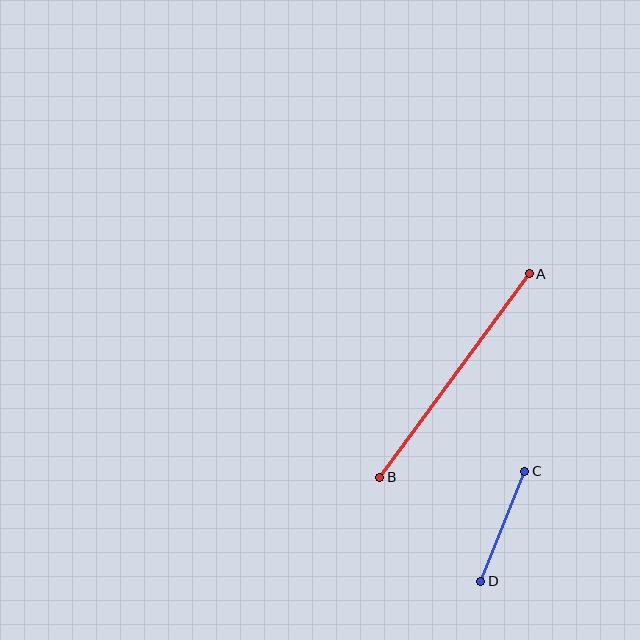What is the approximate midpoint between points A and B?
The midpoint is at approximately (455, 376) pixels.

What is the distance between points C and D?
The distance is approximately 118 pixels.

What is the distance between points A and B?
The distance is approximately 252 pixels.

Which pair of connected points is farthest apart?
Points A and B are farthest apart.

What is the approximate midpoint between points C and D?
The midpoint is at approximately (503, 526) pixels.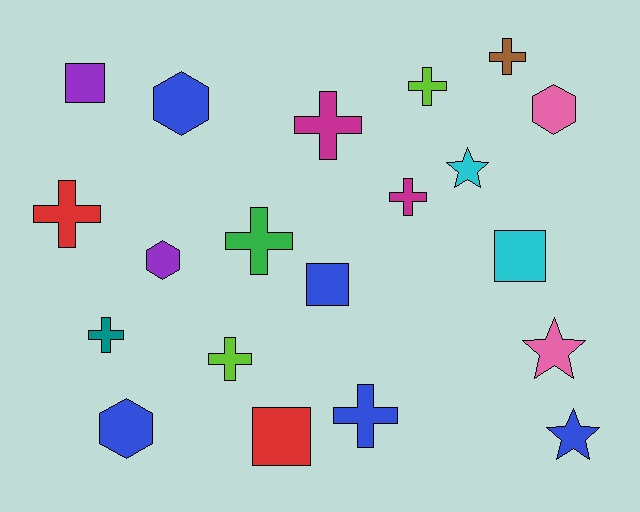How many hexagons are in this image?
There are 4 hexagons.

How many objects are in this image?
There are 20 objects.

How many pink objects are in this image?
There are 2 pink objects.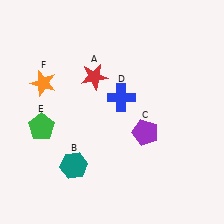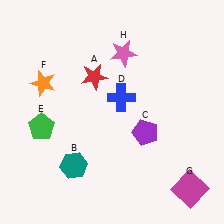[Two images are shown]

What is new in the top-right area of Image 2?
A pink star (H) was added in the top-right area of Image 2.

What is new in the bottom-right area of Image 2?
A magenta square (G) was added in the bottom-right area of Image 2.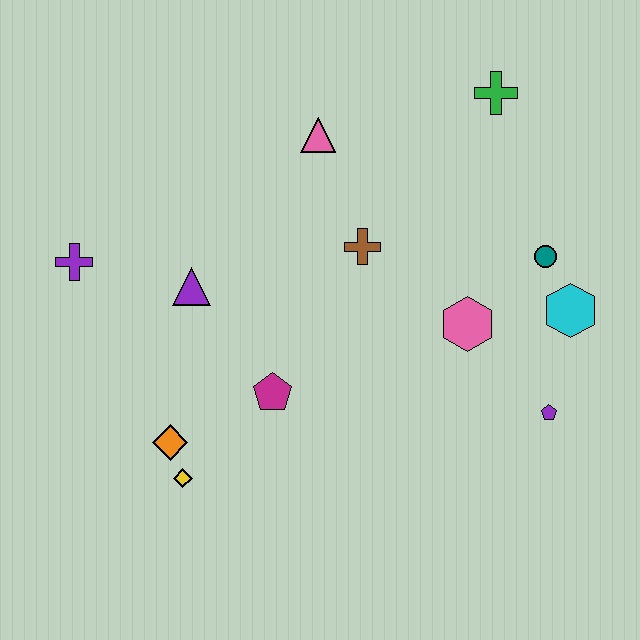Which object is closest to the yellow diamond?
The orange diamond is closest to the yellow diamond.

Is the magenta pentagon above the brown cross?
No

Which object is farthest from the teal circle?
The purple cross is farthest from the teal circle.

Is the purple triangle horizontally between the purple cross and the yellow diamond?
No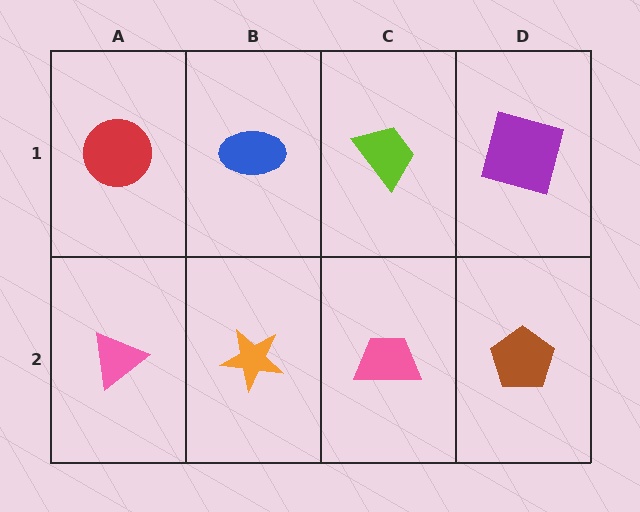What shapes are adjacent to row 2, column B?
A blue ellipse (row 1, column B), a pink triangle (row 2, column A), a pink trapezoid (row 2, column C).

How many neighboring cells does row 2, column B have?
3.